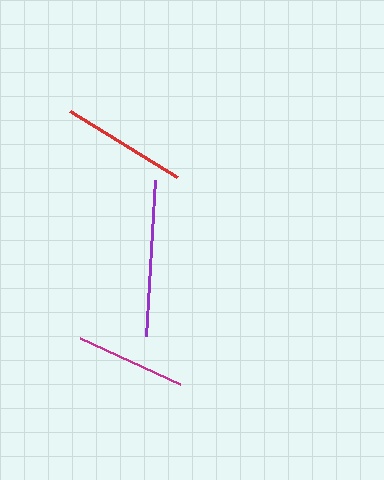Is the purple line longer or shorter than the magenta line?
The purple line is longer than the magenta line.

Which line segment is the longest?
The purple line is the longest at approximately 156 pixels.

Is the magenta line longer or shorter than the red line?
The red line is longer than the magenta line.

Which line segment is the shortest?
The magenta line is the shortest at approximately 110 pixels.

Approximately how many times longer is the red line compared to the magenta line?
The red line is approximately 1.1 times the length of the magenta line.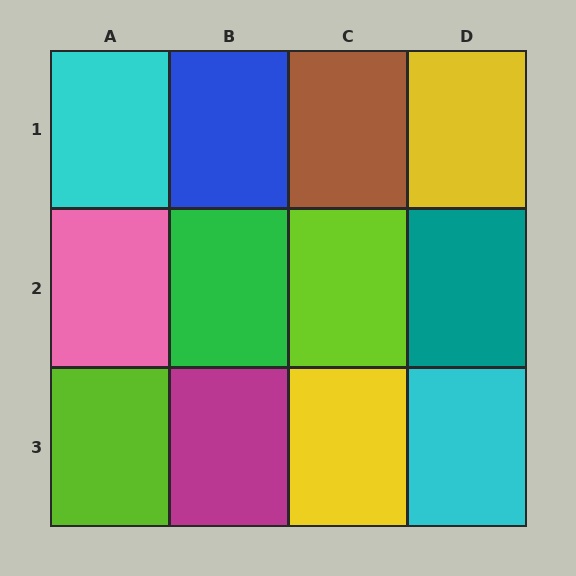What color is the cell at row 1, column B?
Blue.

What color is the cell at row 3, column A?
Lime.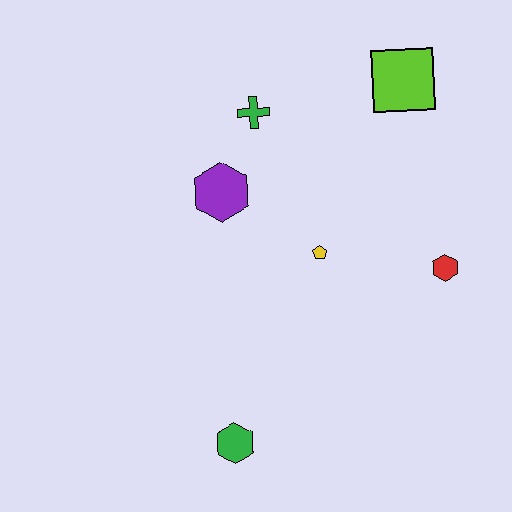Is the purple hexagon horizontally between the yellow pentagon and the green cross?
No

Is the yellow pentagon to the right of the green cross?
Yes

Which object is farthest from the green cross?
The green hexagon is farthest from the green cross.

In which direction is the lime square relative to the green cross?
The lime square is to the right of the green cross.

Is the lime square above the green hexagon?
Yes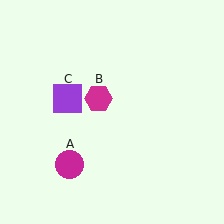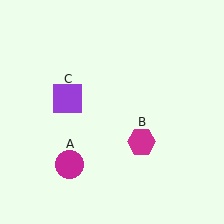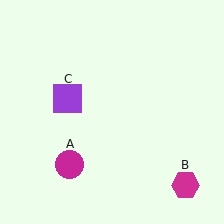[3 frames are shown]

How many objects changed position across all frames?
1 object changed position: magenta hexagon (object B).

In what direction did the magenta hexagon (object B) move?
The magenta hexagon (object B) moved down and to the right.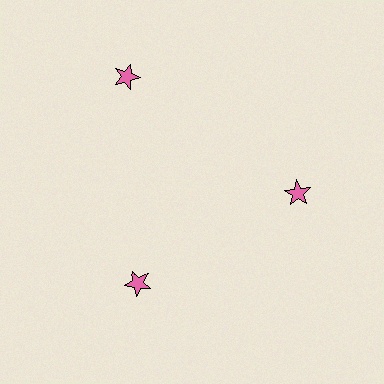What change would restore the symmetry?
The symmetry would be restored by moving it inward, back onto the ring so that all 3 stars sit at equal angles and equal distance from the center.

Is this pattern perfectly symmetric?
No. The 3 pink stars are arranged in a ring, but one element near the 11 o'clock position is pushed outward from the center, breaking the 3-fold rotational symmetry.